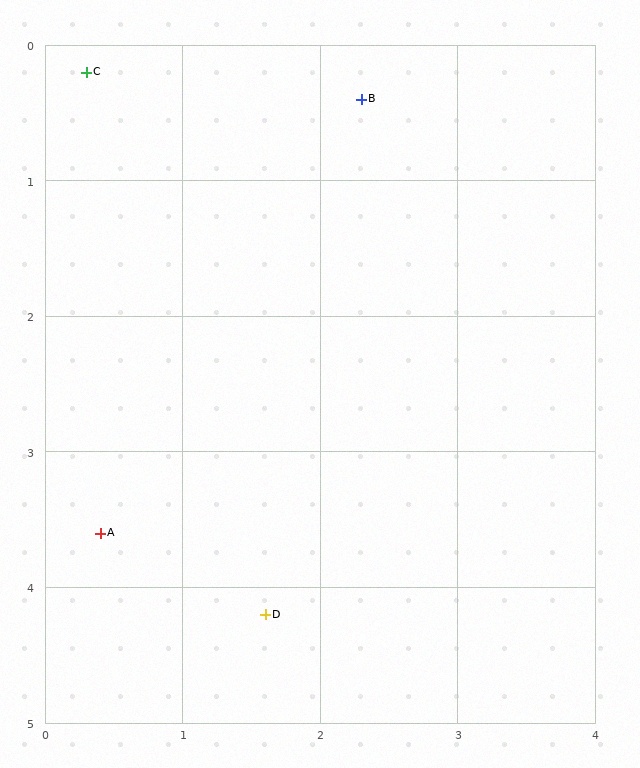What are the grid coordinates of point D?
Point D is at approximately (1.6, 4.2).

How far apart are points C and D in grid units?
Points C and D are about 4.2 grid units apart.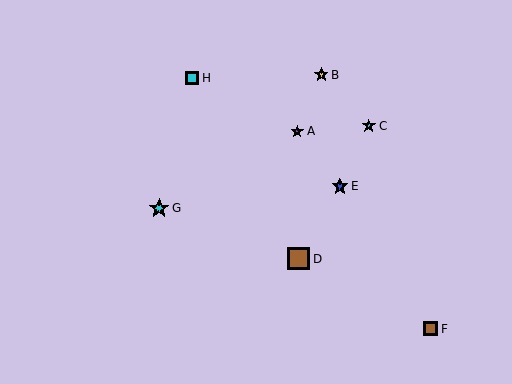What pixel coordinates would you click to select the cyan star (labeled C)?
Click at (369, 126) to select the cyan star C.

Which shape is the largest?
The brown square (labeled D) is the largest.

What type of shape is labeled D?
Shape D is a brown square.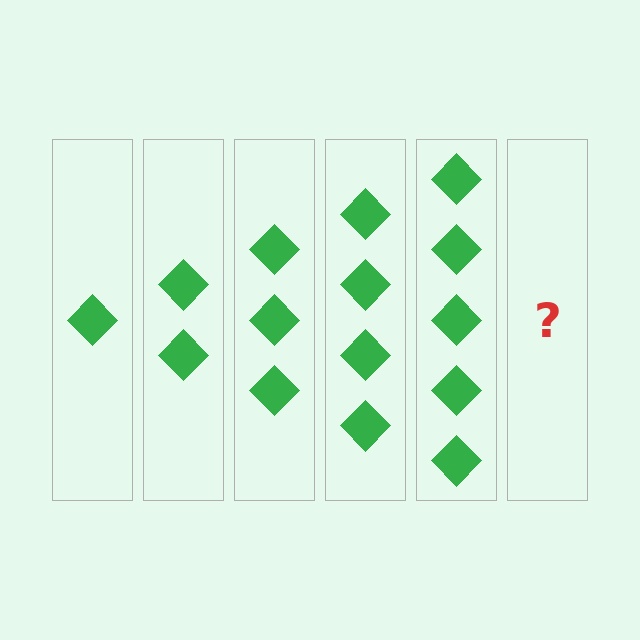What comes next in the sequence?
The next element should be 6 diamonds.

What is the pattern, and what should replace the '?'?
The pattern is that each step adds one more diamond. The '?' should be 6 diamonds.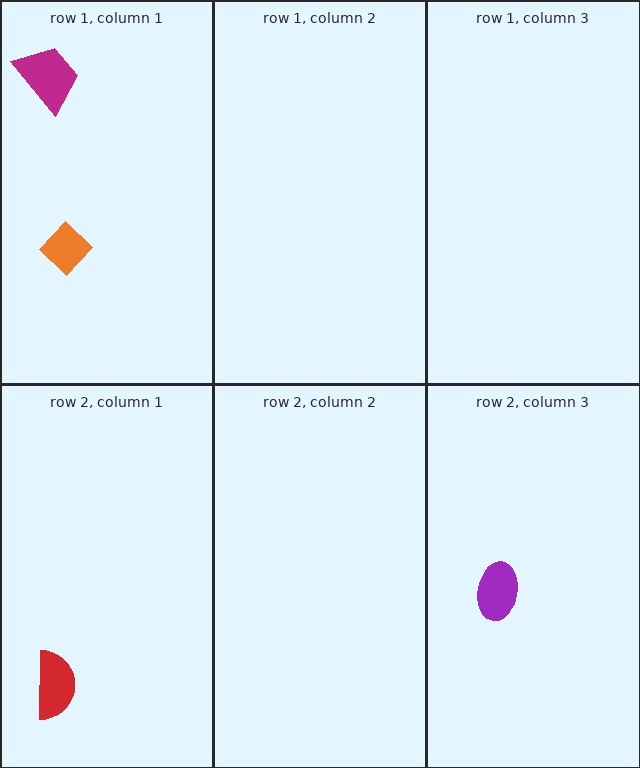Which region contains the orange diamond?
The row 1, column 1 region.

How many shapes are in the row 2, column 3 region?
1.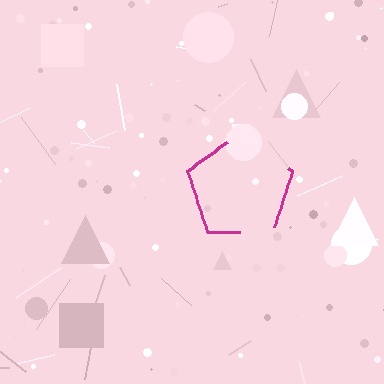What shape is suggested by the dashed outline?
The dashed outline suggests a pentagon.